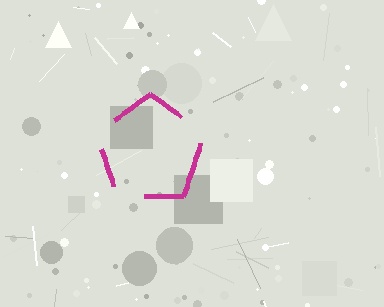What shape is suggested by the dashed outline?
The dashed outline suggests a pentagon.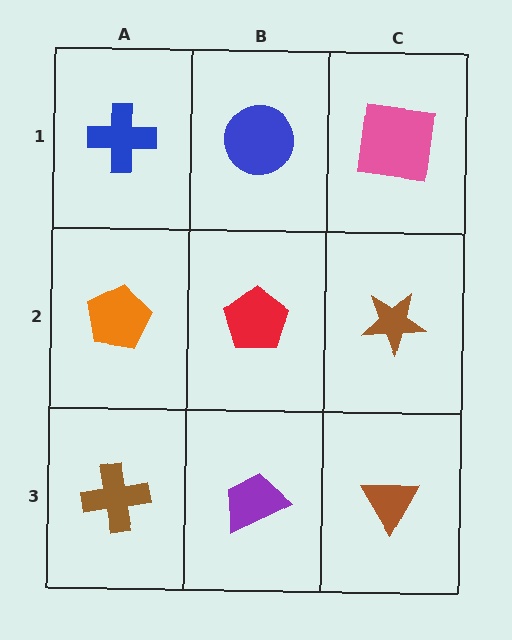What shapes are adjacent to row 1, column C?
A brown star (row 2, column C), a blue circle (row 1, column B).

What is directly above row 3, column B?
A red pentagon.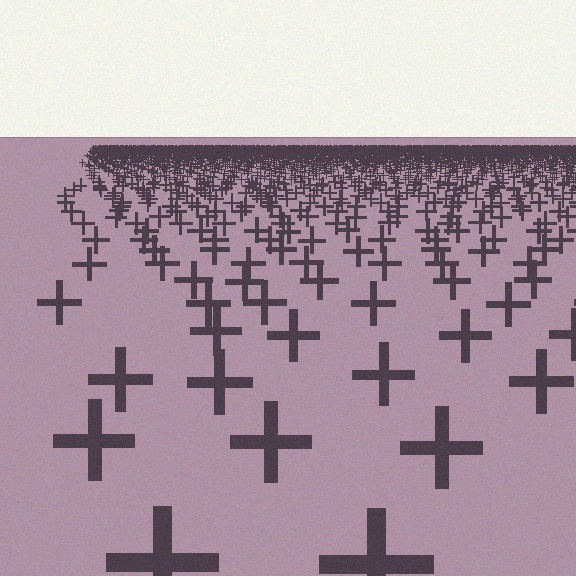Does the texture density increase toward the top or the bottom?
Density increases toward the top.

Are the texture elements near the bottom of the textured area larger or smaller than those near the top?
Larger. Near the bottom, elements are closer to the viewer and appear at a bigger on-screen size.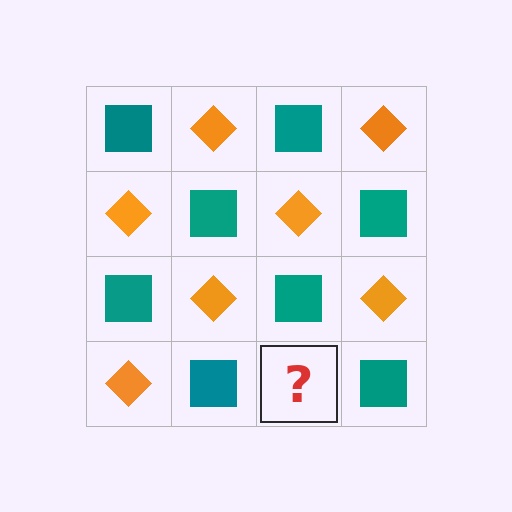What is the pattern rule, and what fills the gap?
The rule is that it alternates teal square and orange diamond in a checkerboard pattern. The gap should be filled with an orange diamond.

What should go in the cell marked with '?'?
The missing cell should contain an orange diamond.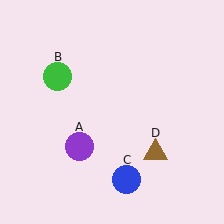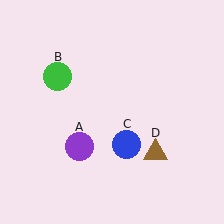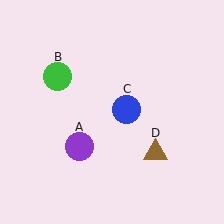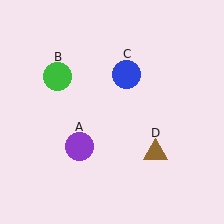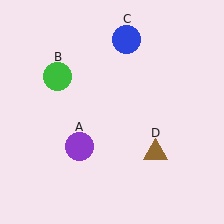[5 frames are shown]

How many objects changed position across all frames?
1 object changed position: blue circle (object C).